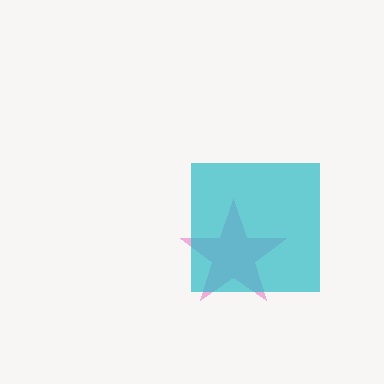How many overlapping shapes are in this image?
There are 2 overlapping shapes in the image.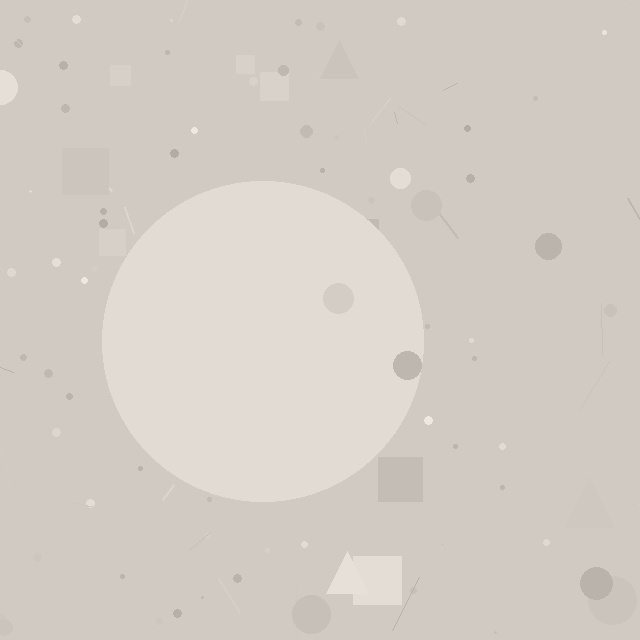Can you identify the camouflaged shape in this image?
The camouflaged shape is a circle.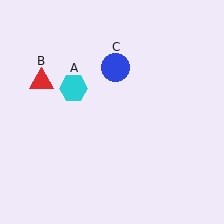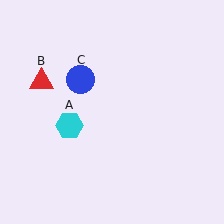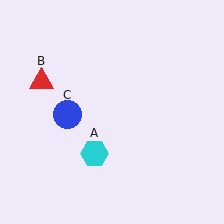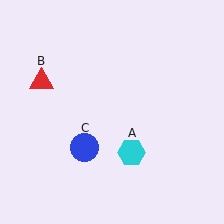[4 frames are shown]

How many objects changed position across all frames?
2 objects changed position: cyan hexagon (object A), blue circle (object C).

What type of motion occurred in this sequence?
The cyan hexagon (object A), blue circle (object C) rotated counterclockwise around the center of the scene.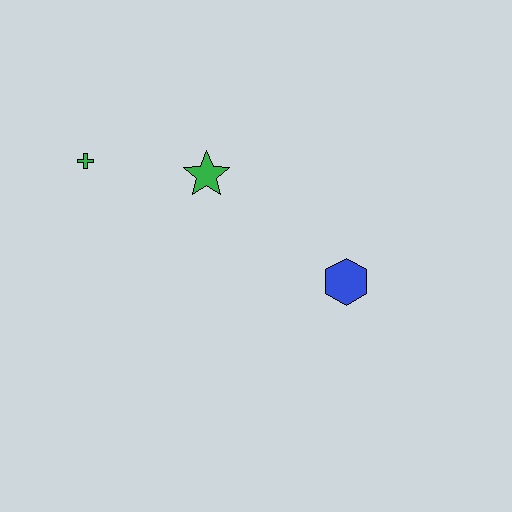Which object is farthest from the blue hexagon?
The green cross is farthest from the blue hexagon.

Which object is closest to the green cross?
The green star is closest to the green cross.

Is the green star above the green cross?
No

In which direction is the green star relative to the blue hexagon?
The green star is to the left of the blue hexagon.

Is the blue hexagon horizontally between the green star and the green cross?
No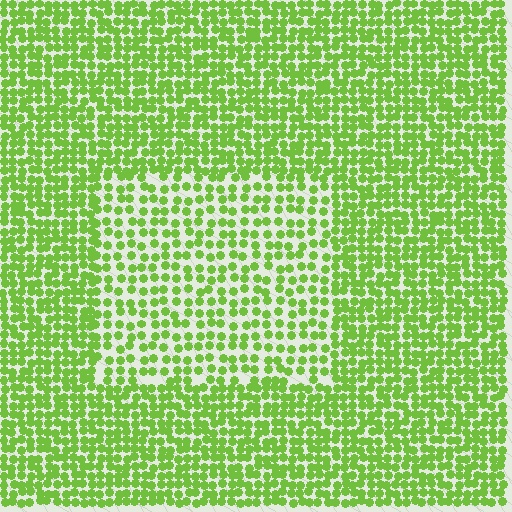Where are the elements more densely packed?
The elements are more densely packed outside the rectangle boundary.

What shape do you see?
I see a rectangle.